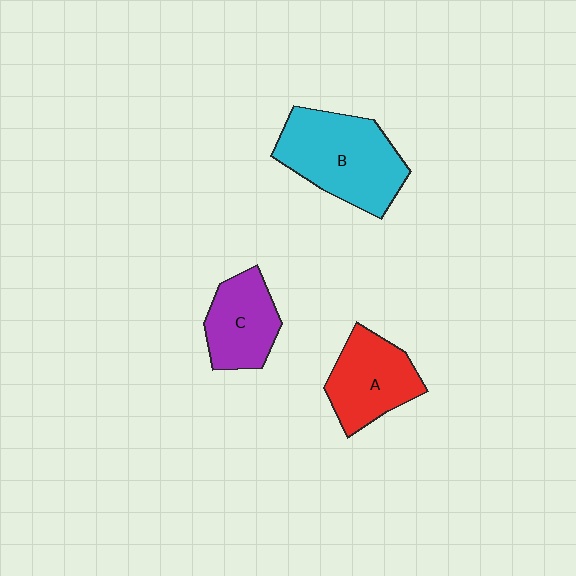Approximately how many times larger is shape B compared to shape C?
Approximately 1.6 times.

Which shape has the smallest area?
Shape C (purple).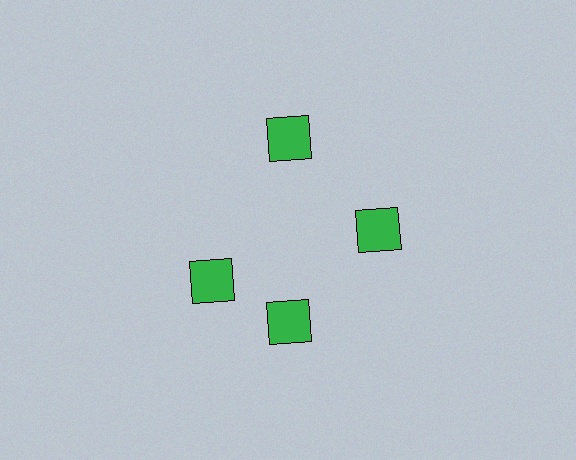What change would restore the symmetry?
The symmetry would be restored by rotating it back into even spacing with its neighbors so that all 4 squares sit at equal angles and equal distance from the center.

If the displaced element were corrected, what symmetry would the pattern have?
It would have 4-fold rotational symmetry — the pattern would map onto itself every 90 degrees.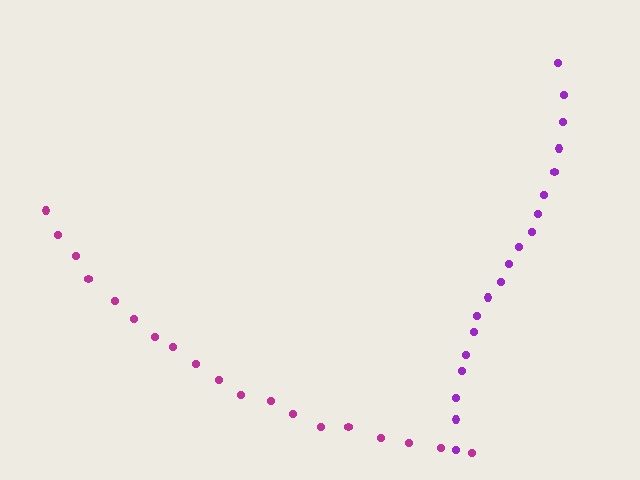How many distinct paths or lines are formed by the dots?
There are 2 distinct paths.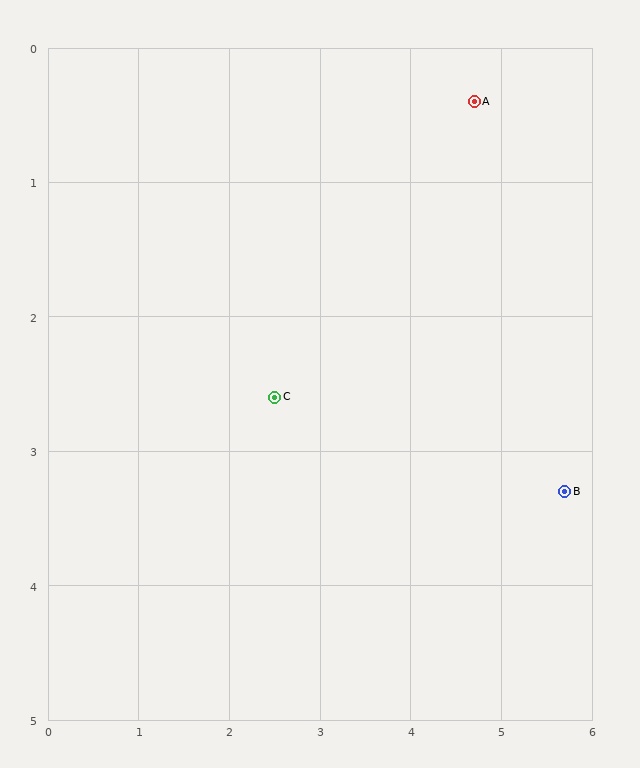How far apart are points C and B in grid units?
Points C and B are about 3.3 grid units apart.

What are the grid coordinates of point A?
Point A is at approximately (4.7, 0.4).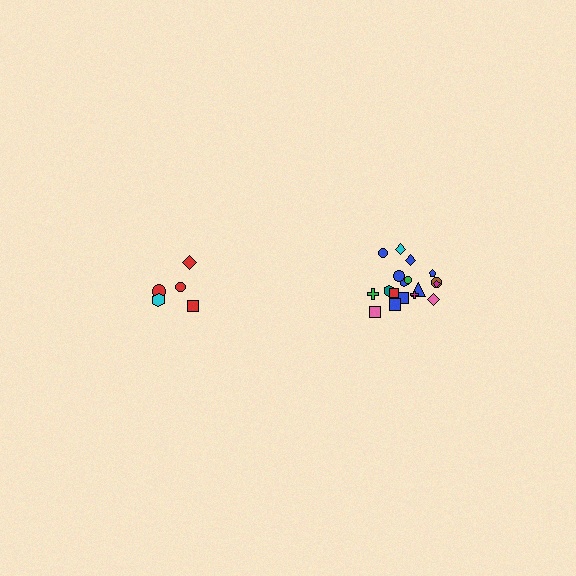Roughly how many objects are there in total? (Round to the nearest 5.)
Roughly 25 objects in total.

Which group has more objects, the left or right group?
The right group.